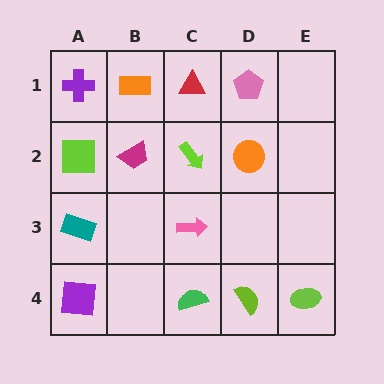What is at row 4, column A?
A purple square.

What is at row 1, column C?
A red triangle.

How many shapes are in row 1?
4 shapes.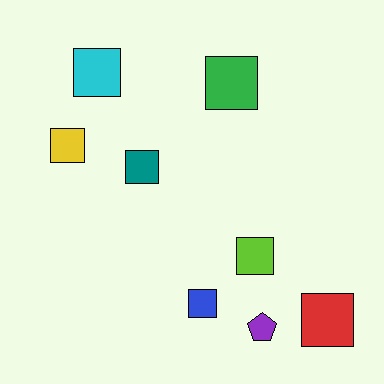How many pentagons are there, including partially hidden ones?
There is 1 pentagon.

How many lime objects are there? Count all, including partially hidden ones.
There is 1 lime object.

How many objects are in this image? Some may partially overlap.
There are 8 objects.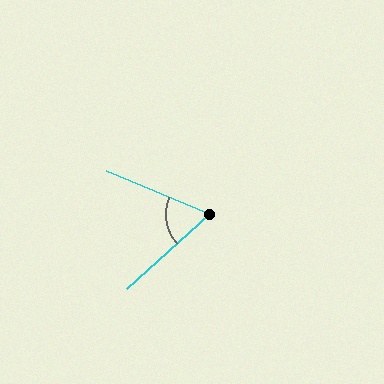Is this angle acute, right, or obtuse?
It is acute.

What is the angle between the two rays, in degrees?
Approximately 65 degrees.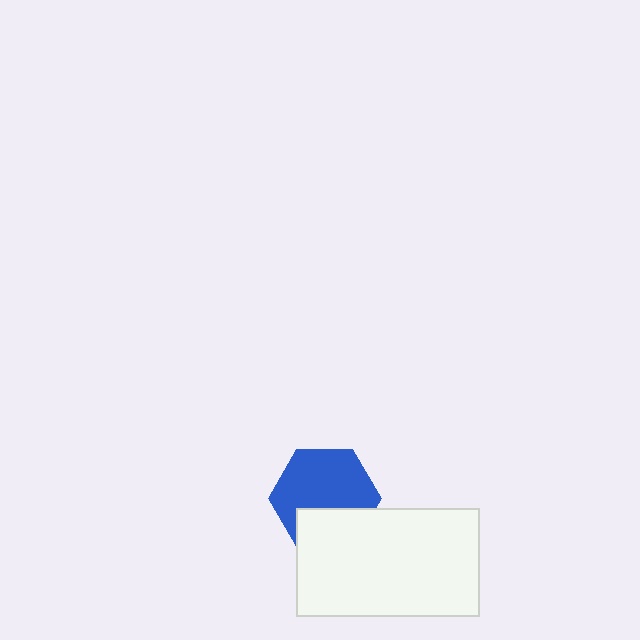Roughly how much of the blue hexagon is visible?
Most of it is visible (roughly 67%).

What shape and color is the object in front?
The object in front is a white rectangle.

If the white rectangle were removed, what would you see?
You would see the complete blue hexagon.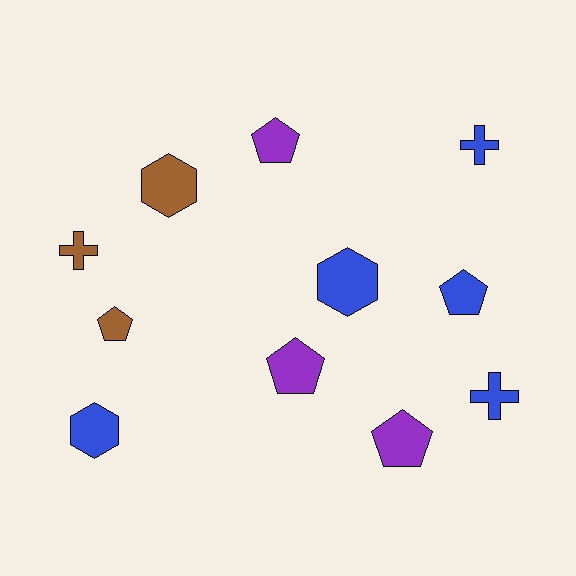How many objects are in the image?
There are 11 objects.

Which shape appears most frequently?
Pentagon, with 5 objects.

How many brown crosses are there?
There is 1 brown cross.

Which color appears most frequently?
Blue, with 5 objects.